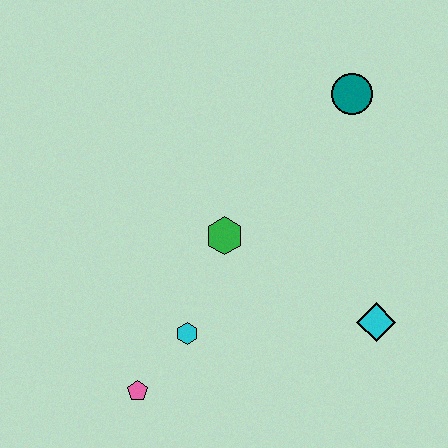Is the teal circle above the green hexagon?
Yes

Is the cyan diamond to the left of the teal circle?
No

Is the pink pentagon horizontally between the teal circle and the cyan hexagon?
No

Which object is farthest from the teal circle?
The pink pentagon is farthest from the teal circle.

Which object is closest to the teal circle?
The green hexagon is closest to the teal circle.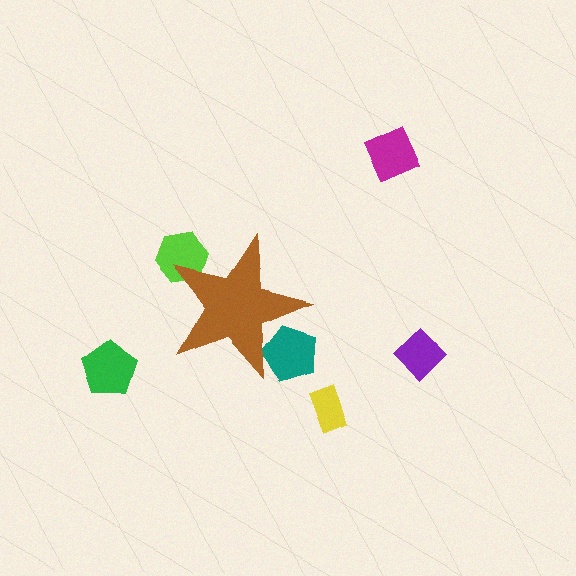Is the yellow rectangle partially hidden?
No, the yellow rectangle is fully visible.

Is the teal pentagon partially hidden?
Yes, the teal pentagon is partially hidden behind the brown star.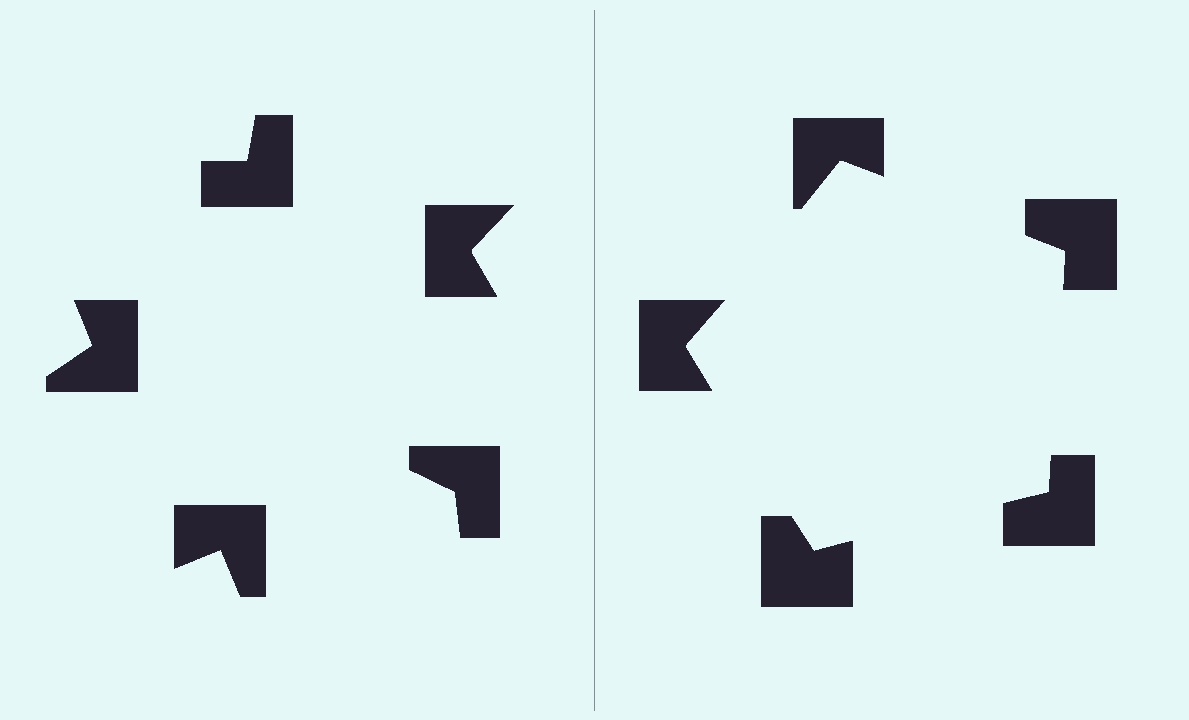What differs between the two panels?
The notched squares are positioned identically on both sides; only the wedge orientations differ. On the right they align to a pentagon; on the left they are misaligned.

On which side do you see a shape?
An illusory pentagon appears on the right side. On the left side the wedge cuts are rotated, so no coherent shape forms.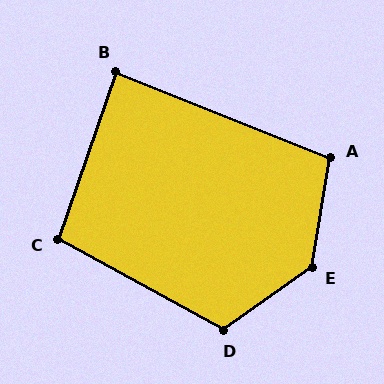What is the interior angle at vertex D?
Approximately 116 degrees (obtuse).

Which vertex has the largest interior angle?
E, at approximately 134 degrees.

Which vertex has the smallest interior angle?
B, at approximately 87 degrees.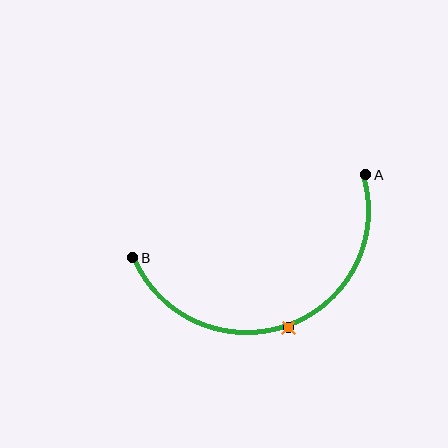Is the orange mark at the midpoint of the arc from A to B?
Yes. The orange mark lies on the arc at equal arc-length from both A and B — it is the arc midpoint.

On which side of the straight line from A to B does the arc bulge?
The arc bulges below the straight line connecting A and B.